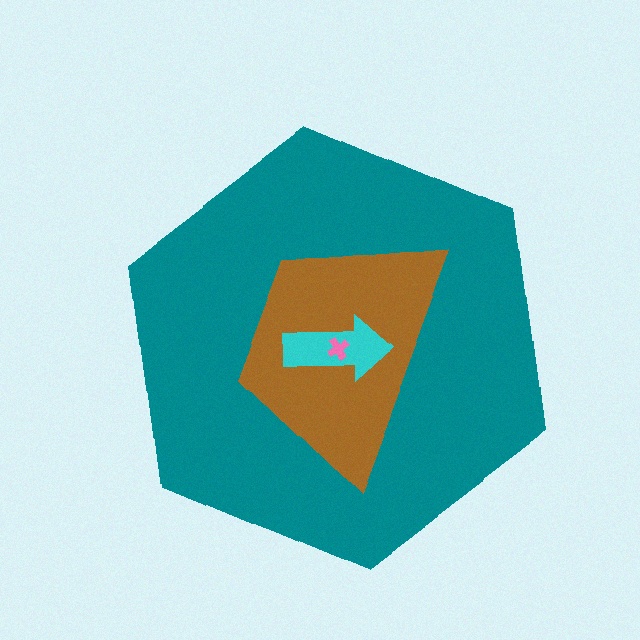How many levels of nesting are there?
4.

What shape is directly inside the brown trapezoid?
The cyan arrow.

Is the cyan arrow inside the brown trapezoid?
Yes.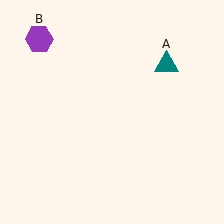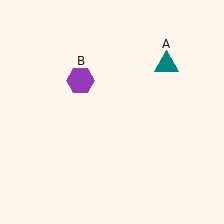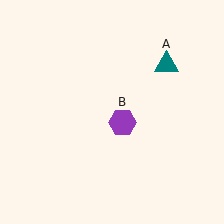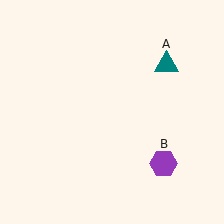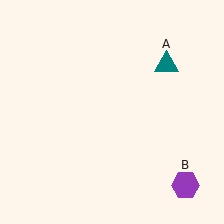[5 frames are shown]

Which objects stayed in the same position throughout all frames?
Teal triangle (object A) remained stationary.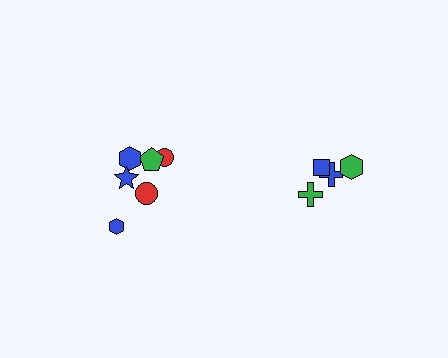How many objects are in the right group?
There are 4 objects.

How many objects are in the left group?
There are 6 objects.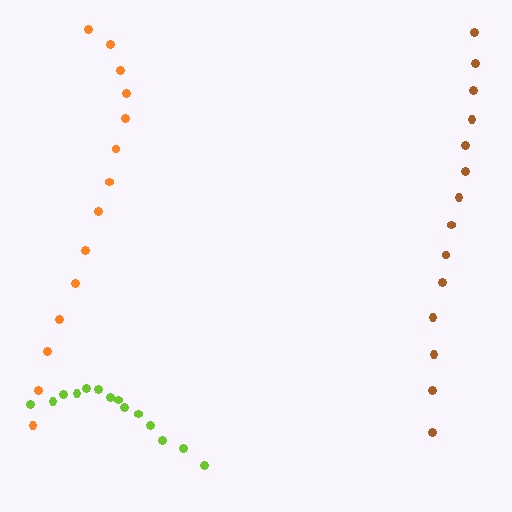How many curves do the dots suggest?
There are 3 distinct paths.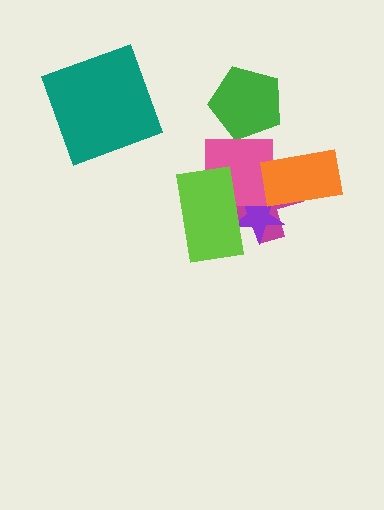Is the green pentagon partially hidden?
Yes, it is partially covered by another shape.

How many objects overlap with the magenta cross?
4 objects overlap with the magenta cross.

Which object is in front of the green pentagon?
The pink square is in front of the green pentagon.